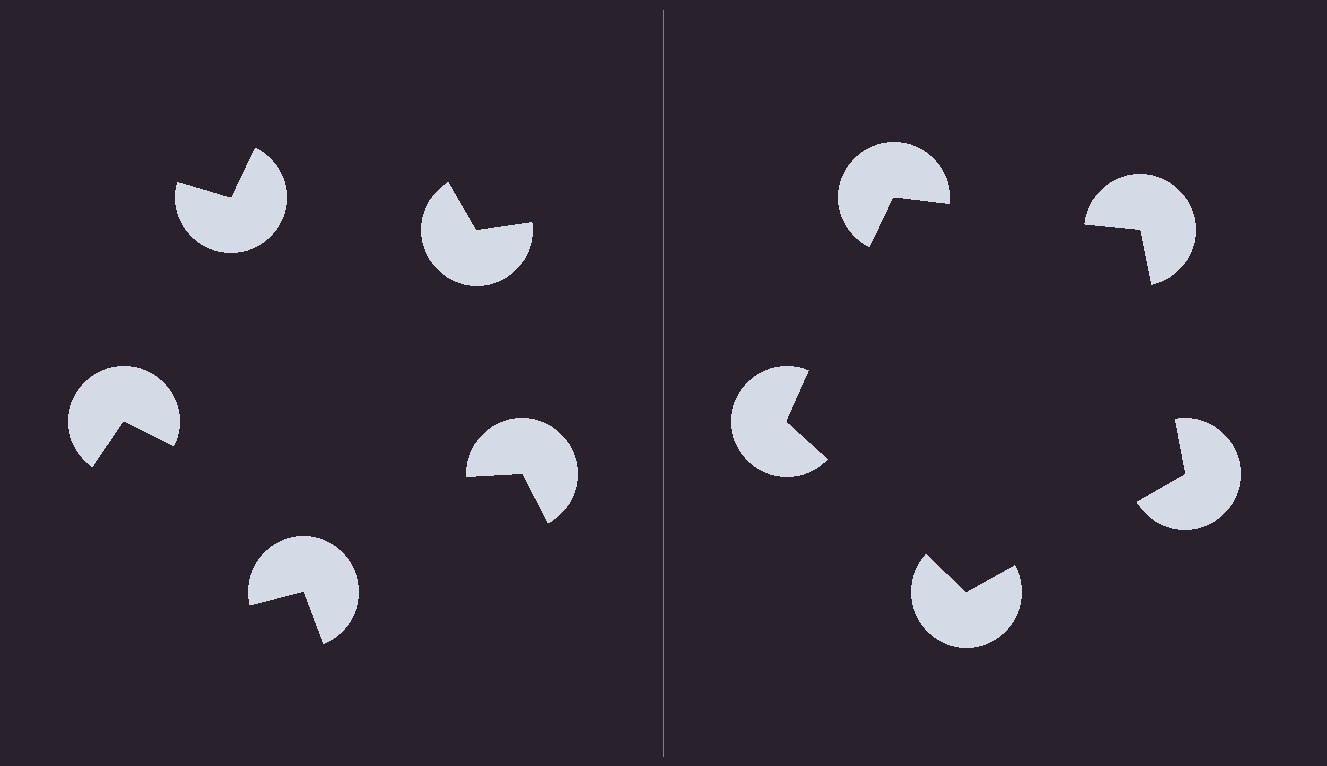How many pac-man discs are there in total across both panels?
10 — 5 on each side.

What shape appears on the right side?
An illusory pentagon.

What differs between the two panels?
The pac-man discs are positioned identically on both sides; only the wedge orientations differ. On the right they align to a pentagon; on the left they are misaligned.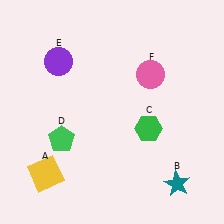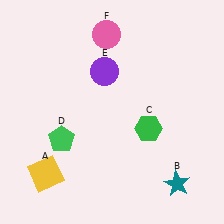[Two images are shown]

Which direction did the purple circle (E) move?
The purple circle (E) moved right.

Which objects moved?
The objects that moved are: the purple circle (E), the pink circle (F).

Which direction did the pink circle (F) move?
The pink circle (F) moved left.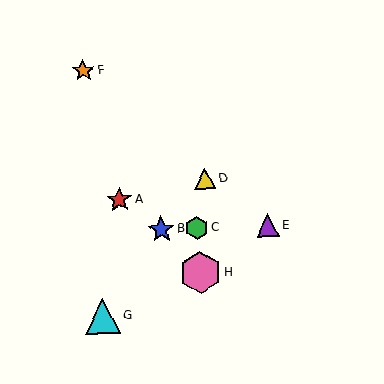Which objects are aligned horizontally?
Objects B, C, E are aligned horizontally.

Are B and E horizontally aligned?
Yes, both are at y≈229.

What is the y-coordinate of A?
Object A is at y≈200.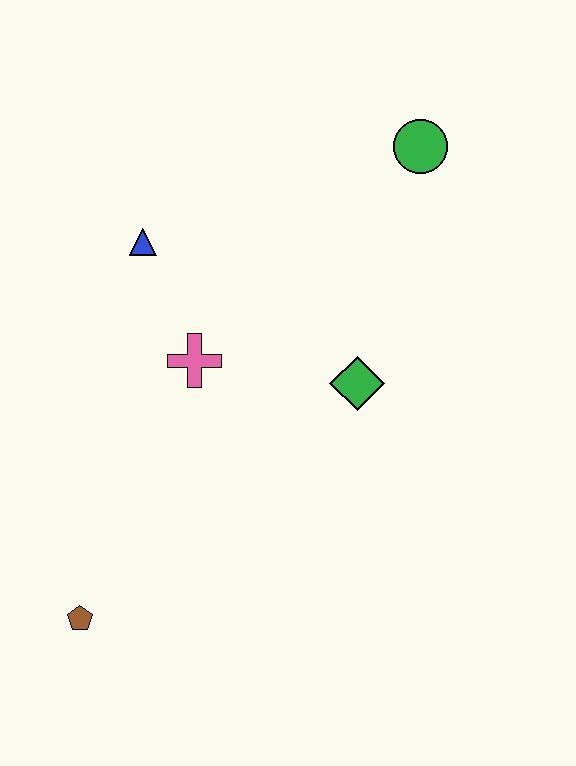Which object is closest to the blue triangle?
The pink cross is closest to the blue triangle.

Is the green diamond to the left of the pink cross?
No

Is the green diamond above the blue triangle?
No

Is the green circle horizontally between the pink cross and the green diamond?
No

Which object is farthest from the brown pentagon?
The green circle is farthest from the brown pentagon.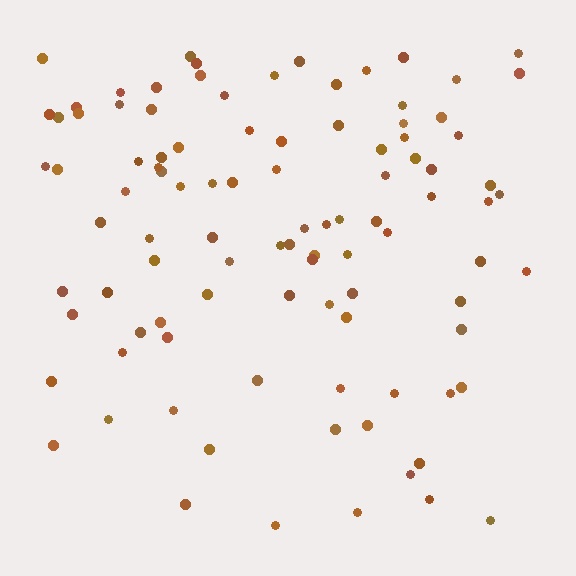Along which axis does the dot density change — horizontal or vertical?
Vertical.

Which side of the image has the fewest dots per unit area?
The bottom.